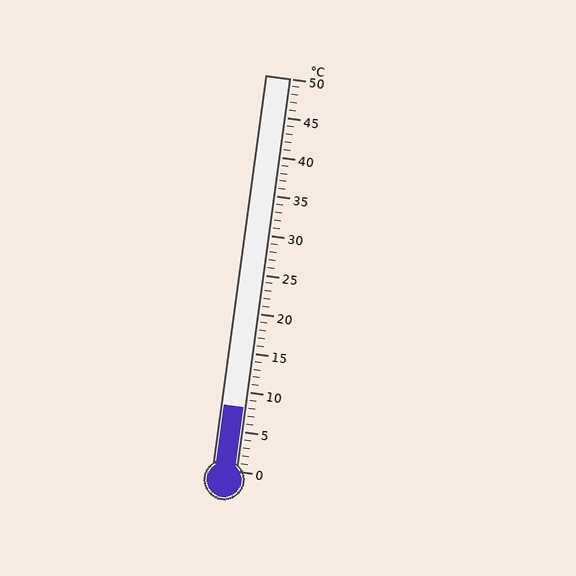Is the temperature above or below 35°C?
The temperature is below 35°C.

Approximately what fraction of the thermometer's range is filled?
The thermometer is filled to approximately 15% of its range.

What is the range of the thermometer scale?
The thermometer scale ranges from 0°C to 50°C.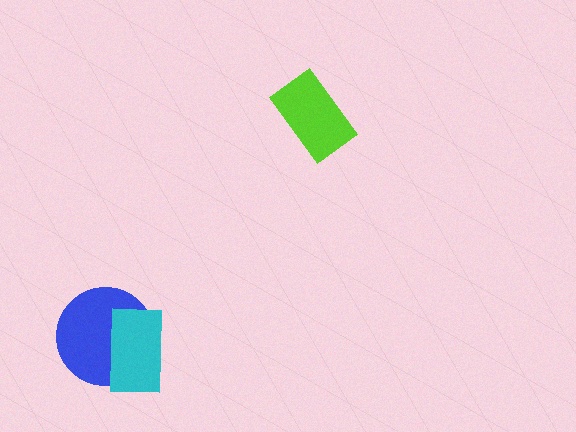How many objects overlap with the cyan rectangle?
1 object overlaps with the cyan rectangle.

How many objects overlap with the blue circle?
1 object overlaps with the blue circle.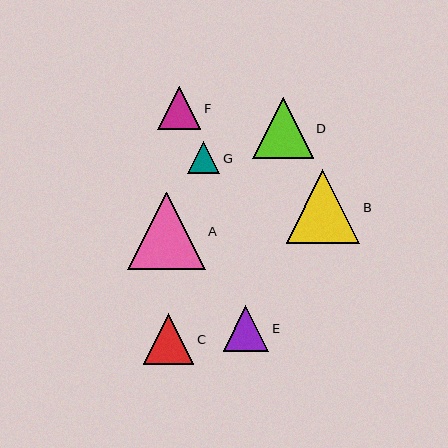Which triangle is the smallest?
Triangle G is the smallest with a size of approximately 32 pixels.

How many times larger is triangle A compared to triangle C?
Triangle A is approximately 1.5 times the size of triangle C.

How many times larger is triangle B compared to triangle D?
Triangle B is approximately 1.2 times the size of triangle D.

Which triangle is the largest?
Triangle A is the largest with a size of approximately 78 pixels.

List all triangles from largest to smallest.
From largest to smallest: A, B, D, C, E, F, G.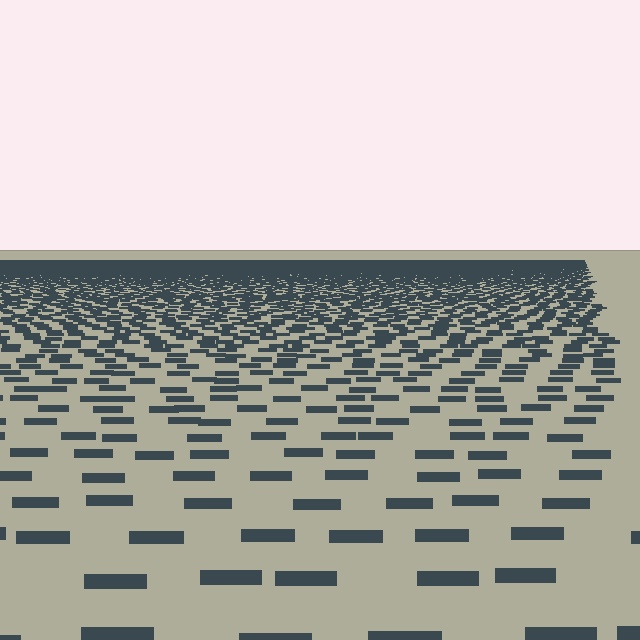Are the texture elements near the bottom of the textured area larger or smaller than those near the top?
Larger. Near the bottom, elements are closer to the viewer and appear at a bigger on-screen size.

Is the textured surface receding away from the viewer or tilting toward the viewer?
The surface is receding away from the viewer. Texture elements get smaller and denser toward the top.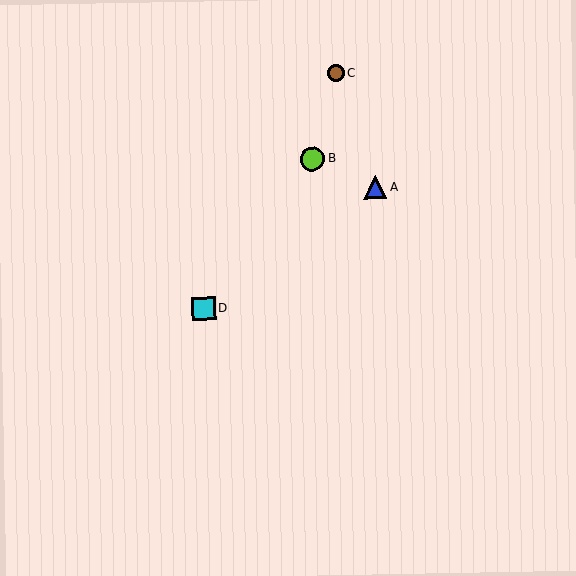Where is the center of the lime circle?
The center of the lime circle is at (312, 159).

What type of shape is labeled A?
Shape A is a blue triangle.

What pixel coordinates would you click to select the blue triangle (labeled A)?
Click at (375, 188) to select the blue triangle A.